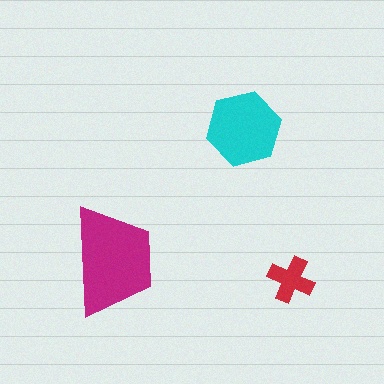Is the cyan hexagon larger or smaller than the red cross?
Larger.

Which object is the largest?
The magenta trapezoid.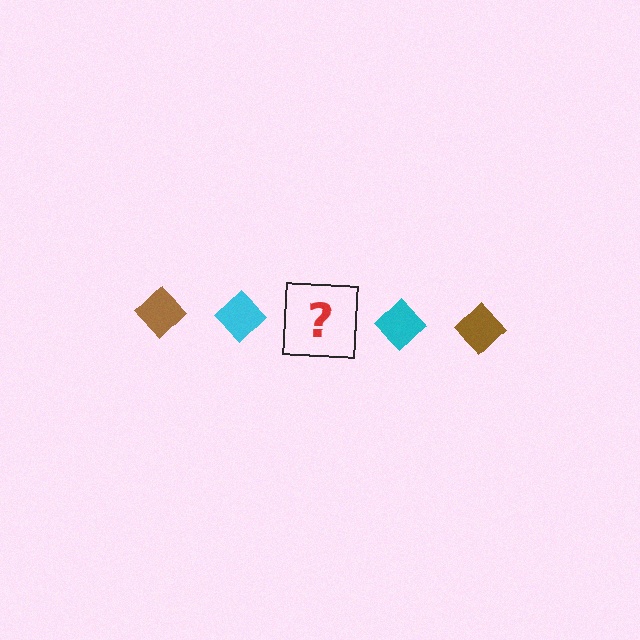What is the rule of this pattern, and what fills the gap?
The rule is that the pattern cycles through brown, cyan diamonds. The gap should be filled with a brown diamond.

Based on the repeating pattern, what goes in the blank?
The blank should be a brown diamond.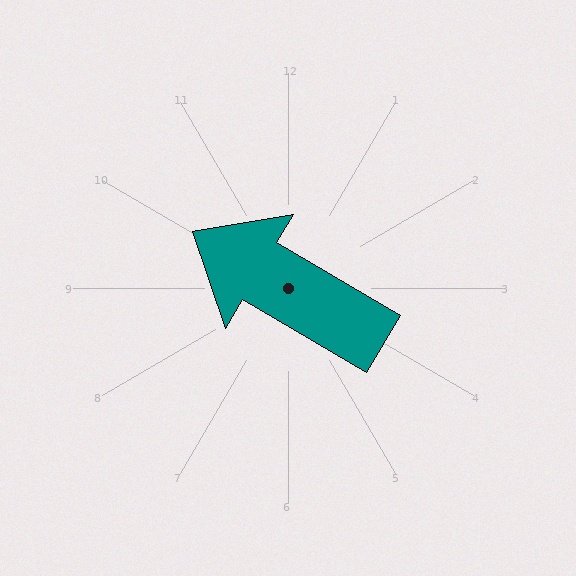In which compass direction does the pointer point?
Northwest.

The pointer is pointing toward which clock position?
Roughly 10 o'clock.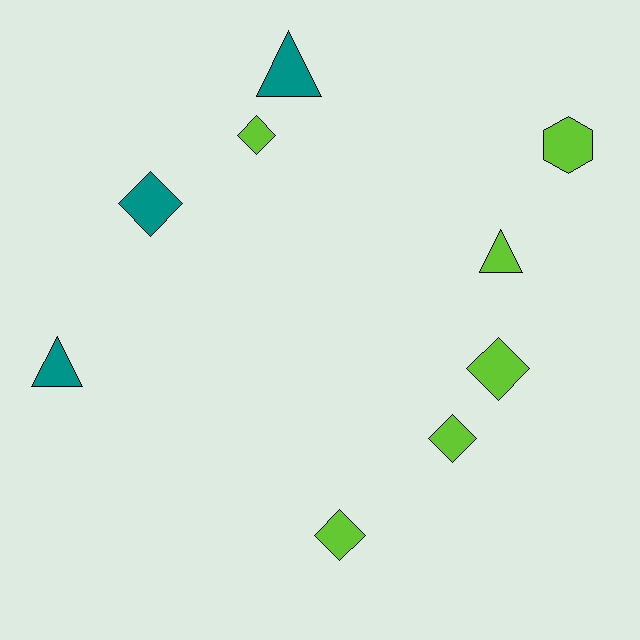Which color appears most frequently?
Lime, with 6 objects.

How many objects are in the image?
There are 9 objects.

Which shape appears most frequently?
Diamond, with 5 objects.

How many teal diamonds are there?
There is 1 teal diamond.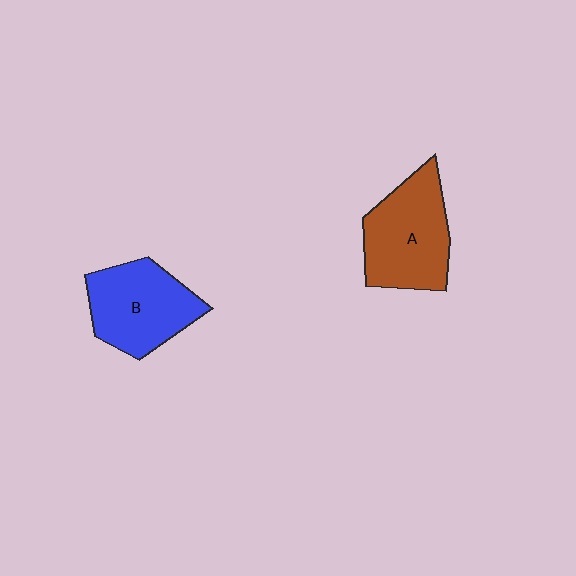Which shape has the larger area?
Shape A (brown).